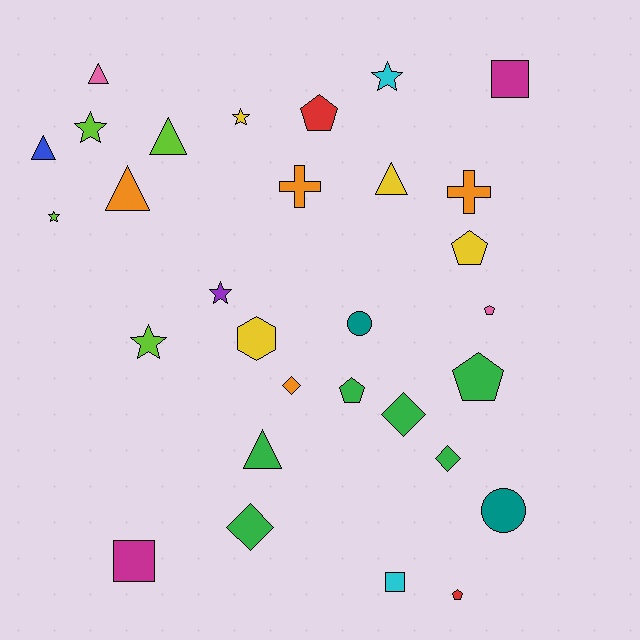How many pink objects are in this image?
There are 2 pink objects.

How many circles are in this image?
There are 2 circles.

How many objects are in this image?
There are 30 objects.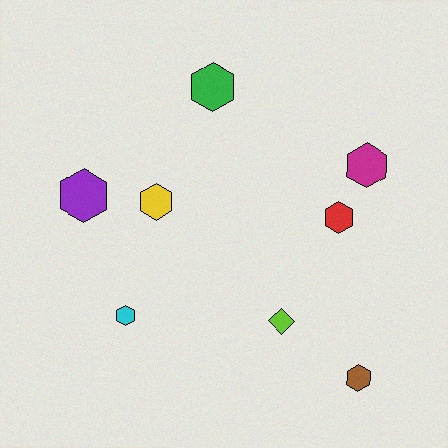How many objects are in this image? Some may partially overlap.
There are 8 objects.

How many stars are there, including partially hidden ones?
There are no stars.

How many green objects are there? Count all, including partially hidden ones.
There is 1 green object.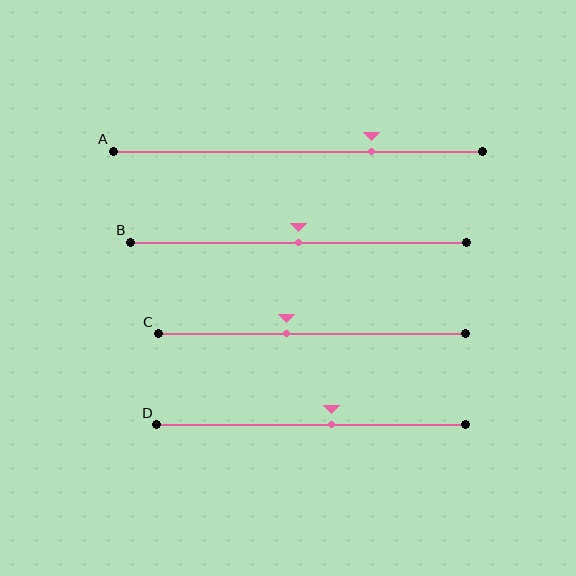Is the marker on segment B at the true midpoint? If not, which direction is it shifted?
Yes, the marker on segment B is at the true midpoint.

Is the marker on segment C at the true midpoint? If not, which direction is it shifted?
No, the marker on segment C is shifted to the left by about 8% of the segment length.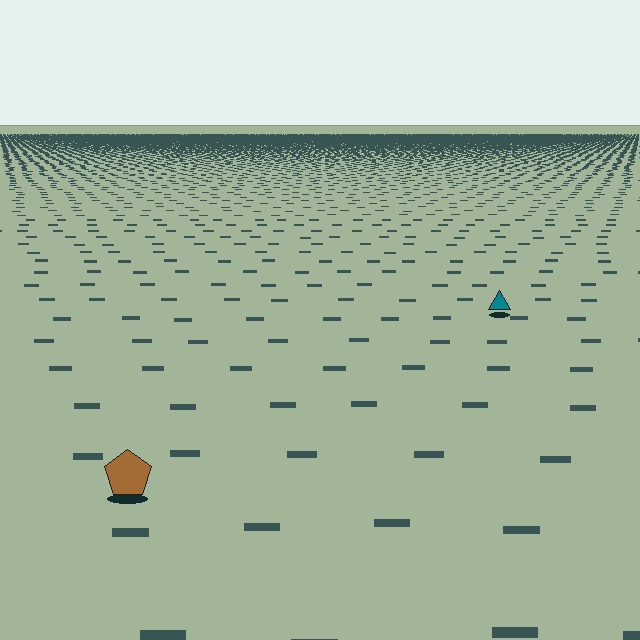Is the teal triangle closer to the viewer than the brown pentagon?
No. The brown pentagon is closer — you can tell from the texture gradient: the ground texture is coarser near it.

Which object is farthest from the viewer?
The teal triangle is farthest from the viewer. It appears smaller and the ground texture around it is denser.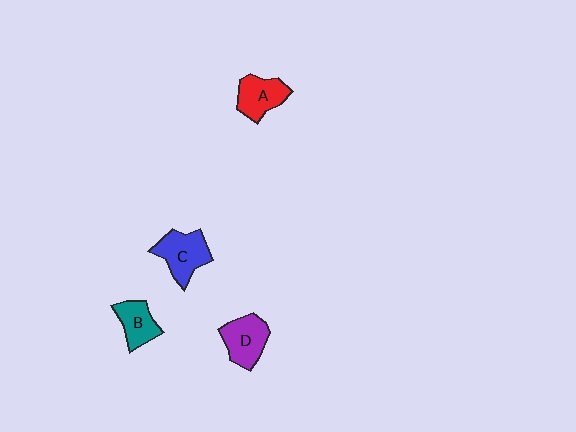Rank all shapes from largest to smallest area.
From largest to smallest: C (blue), D (purple), A (red), B (teal).